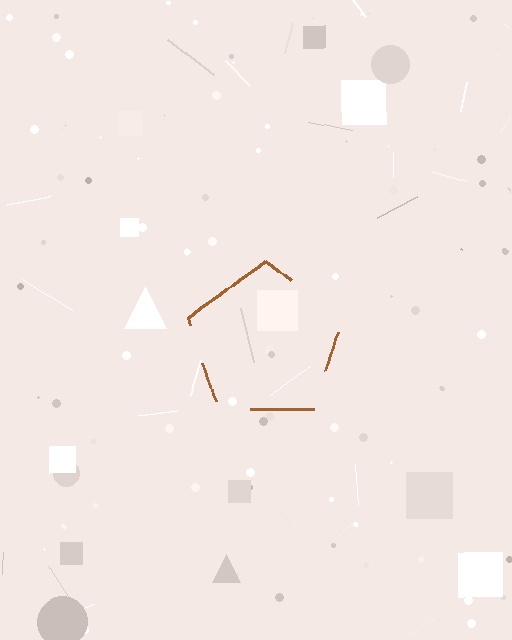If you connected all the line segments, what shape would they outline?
They would outline a pentagon.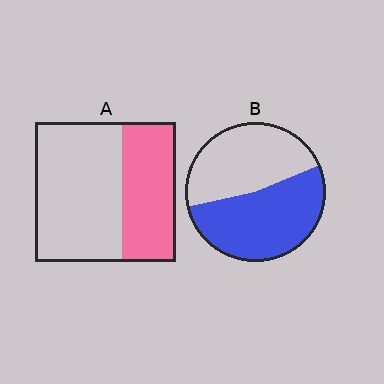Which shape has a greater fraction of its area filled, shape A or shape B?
Shape B.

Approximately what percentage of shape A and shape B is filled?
A is approximately 40% and B is approximately 55%.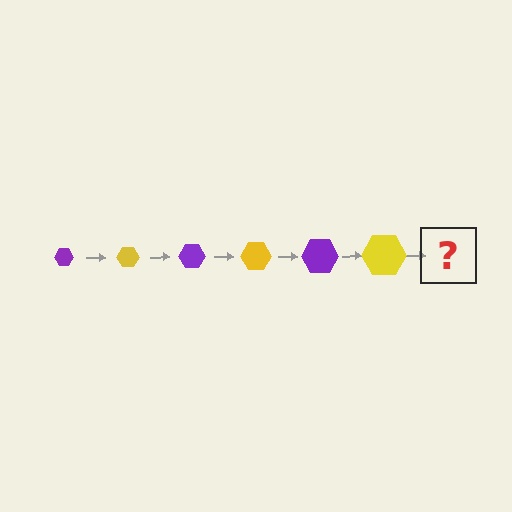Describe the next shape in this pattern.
It should be a purple hexagon, larger than the previous one.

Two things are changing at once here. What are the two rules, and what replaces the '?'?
The two rules are that the hexagon grows larger each step and the color cycles through purple and yellow. The '?' should be a purple hexagon, larger than the previous one.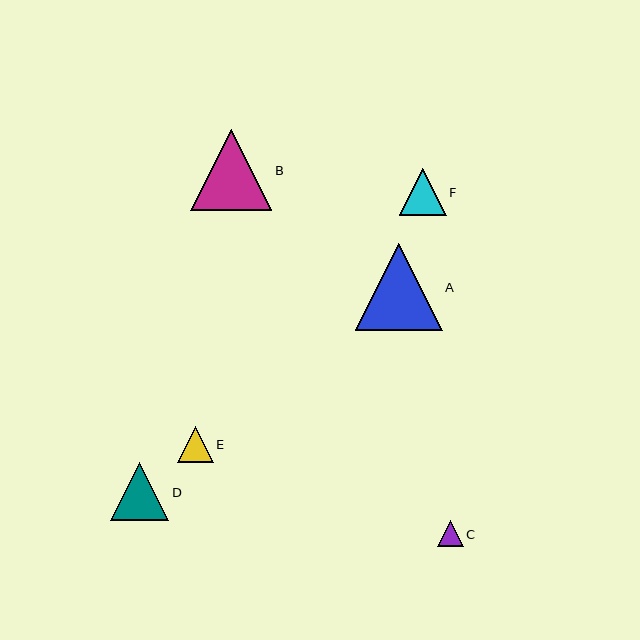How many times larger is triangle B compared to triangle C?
Triangle B is approximately 3.1 times the size of triangle C.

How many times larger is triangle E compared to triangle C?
Triangle E is approximately 1.4 times the size of triangle C.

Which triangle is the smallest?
Triangle C is the smallest with a size of approximately 26 pixels.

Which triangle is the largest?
Triangle A is the largest with a size of approximately 86 pixels.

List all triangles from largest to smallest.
From largest to smallest: A, B, D, F, E, C.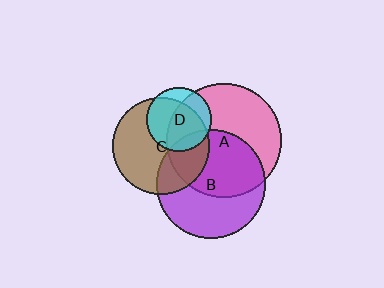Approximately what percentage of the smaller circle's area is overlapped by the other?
Approximately 35%.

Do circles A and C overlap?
Yes.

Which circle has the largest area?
Circle A (pink).